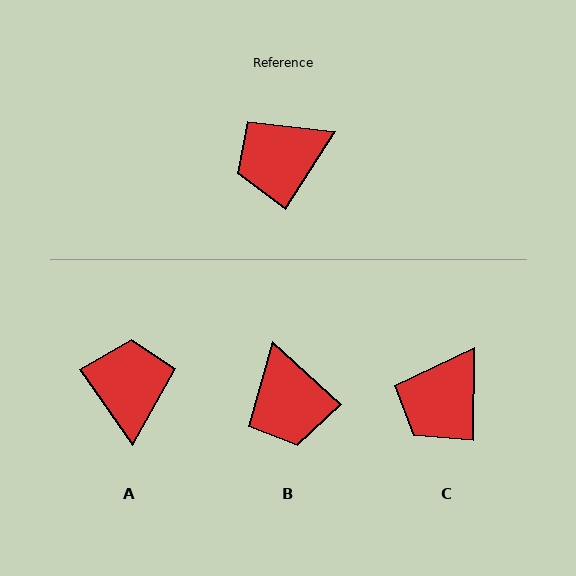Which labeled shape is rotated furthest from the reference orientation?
A, about 113 degrees away.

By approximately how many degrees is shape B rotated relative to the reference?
Approximately 80 degrees counter-clockwise.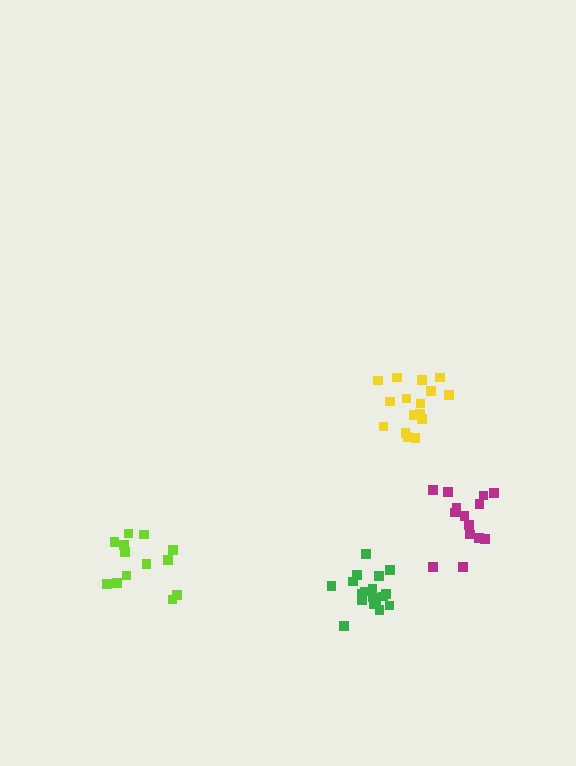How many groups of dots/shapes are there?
There are 4 groups.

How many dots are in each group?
Group 1: 18 dots, Group 2: 16 dots, Group 3: 13 dots, Group 4: 14 dots (61 total).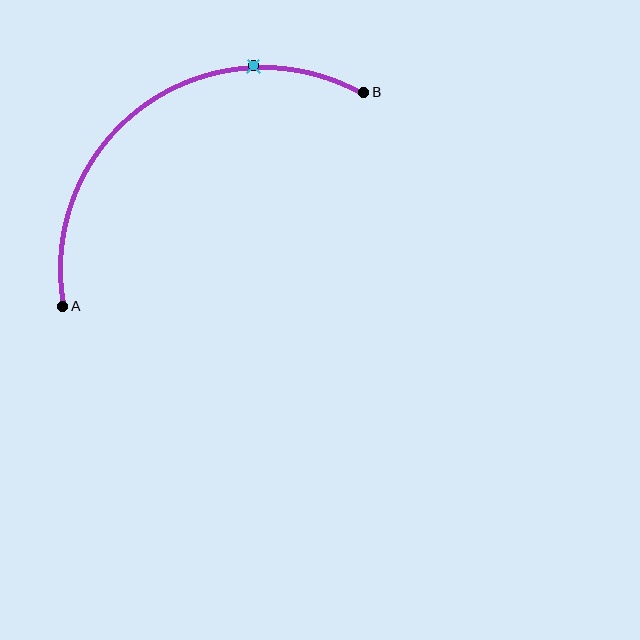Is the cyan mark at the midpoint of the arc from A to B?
No. The cyan mark lies on the arc but is closer to endpoint B. The arc midpoint would be at the point on the curve equidistant along the arc from both A and B.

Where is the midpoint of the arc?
The arc midpoint is the point on the curve farthest from the straight line joining A and B. It sits above and to the left of that line.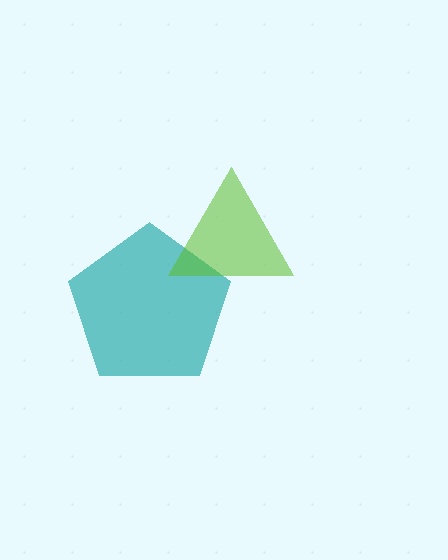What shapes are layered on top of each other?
The layered shapes are: a teal pentagon, a lime triangle.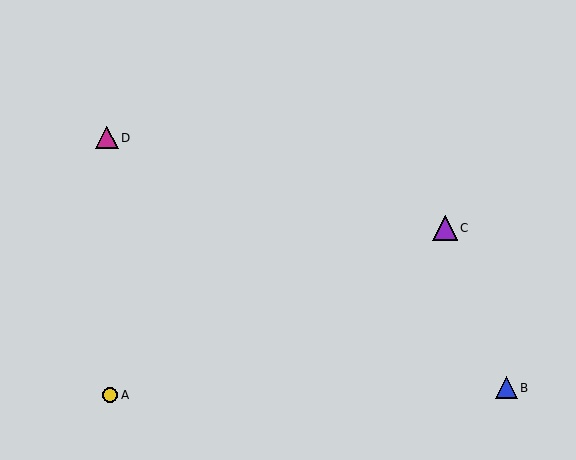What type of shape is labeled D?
Shape D is a magenta triangle.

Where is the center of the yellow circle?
The center of the yellow circle is at (110, 395).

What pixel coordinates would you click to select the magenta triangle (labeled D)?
Click at (107, 138) to select the magenta triangle D.